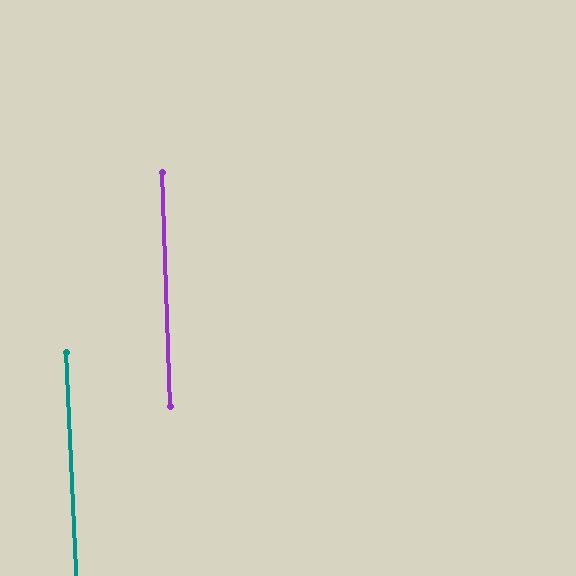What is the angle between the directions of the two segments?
Approximately 1 degree.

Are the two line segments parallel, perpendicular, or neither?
Parallel — their directions differ by only 0.7°.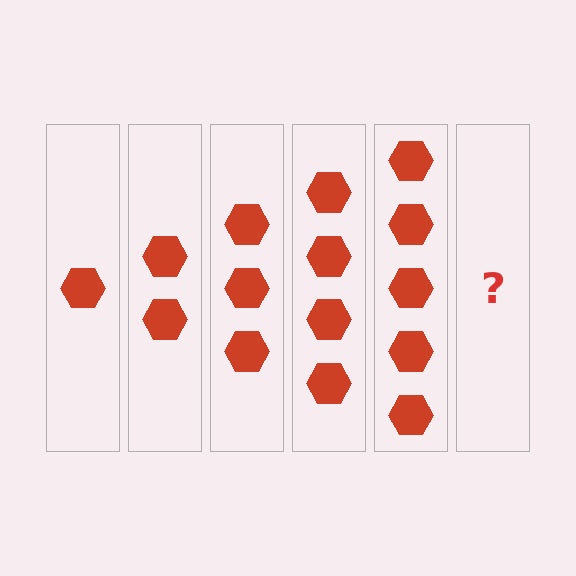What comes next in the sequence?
The next element should be 6 hexagons.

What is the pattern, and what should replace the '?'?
The pattern is that each step adds one more hexagon. The '?' should be 6 hexagons.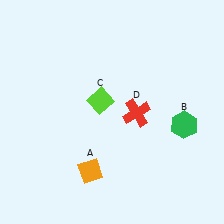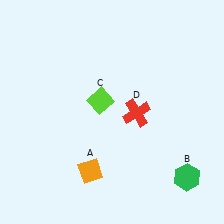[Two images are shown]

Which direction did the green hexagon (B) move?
The green hexagon (B) moved down.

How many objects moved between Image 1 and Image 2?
1 object moved between the two images.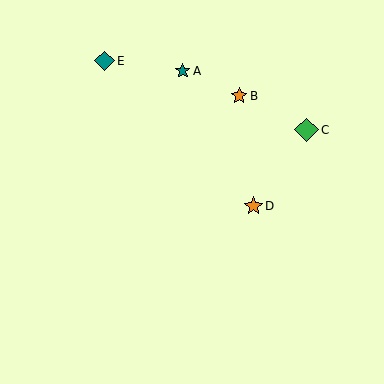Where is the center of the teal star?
The center of the teal star is at (183, 71).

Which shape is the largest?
The green diamond (labeled C) is the largest.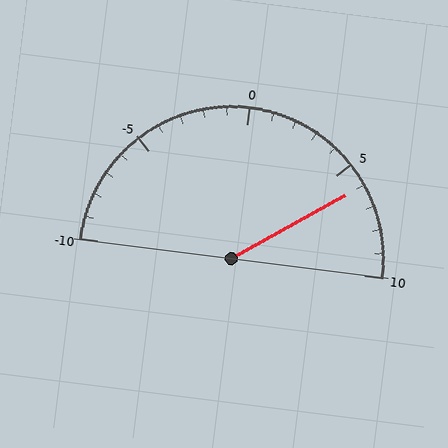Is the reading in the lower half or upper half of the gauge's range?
The reading is in the upper half of the range (-10 to 10).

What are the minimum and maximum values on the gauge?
The gauge ranges from -10 to 10.